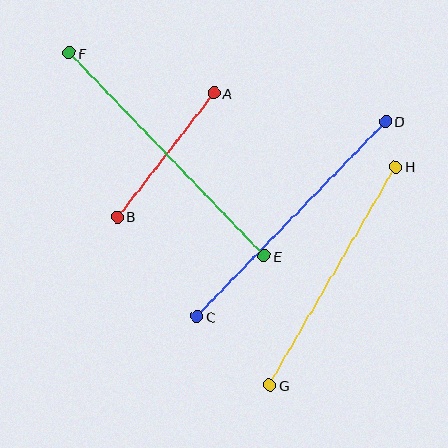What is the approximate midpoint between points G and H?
The midpoint is at approximately (333, 276) pixels.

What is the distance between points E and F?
The distance is approximately 282 pixels.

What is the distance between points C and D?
The distance is approximately 271 pixels.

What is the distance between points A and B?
The distance is approximately 157 pixels.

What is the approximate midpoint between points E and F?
The midpoint is at approximately (167, 154) pixels.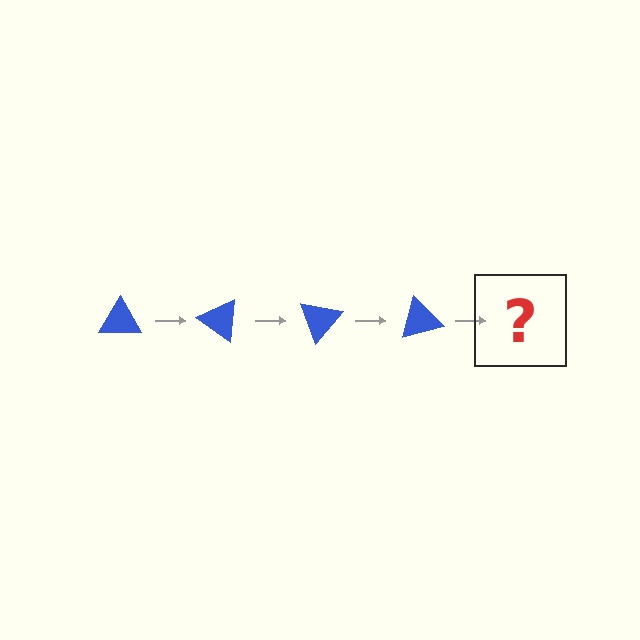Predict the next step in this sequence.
The next step is a blue triangle rotated 140 degrees.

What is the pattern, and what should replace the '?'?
The pattern is that the triangle rotates 35 degrees each step. The '?' should be a blue triangle rotated 140 degrees.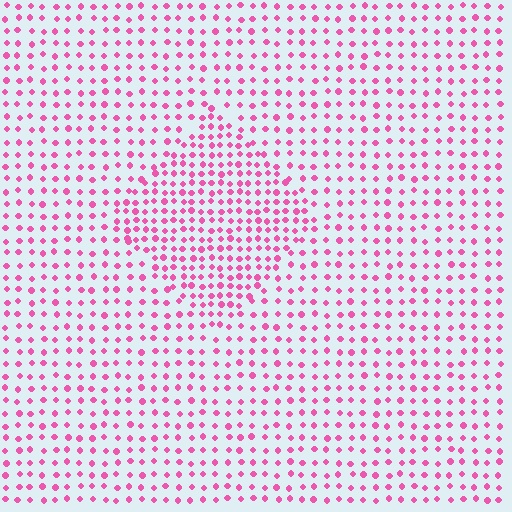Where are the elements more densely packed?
The elements are more densely packed inside the diamond boundary.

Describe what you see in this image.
The image contains small pink elements arranged at two different densities. A diamond-shaped region is visible where the elements are more densely packed than the surrounding area.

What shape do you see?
I see a diamond.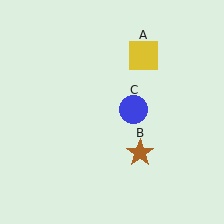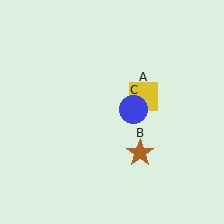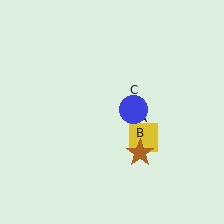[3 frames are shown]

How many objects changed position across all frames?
1 object changed position: yellow square (object A).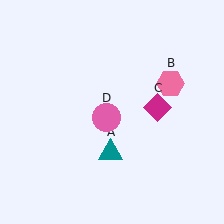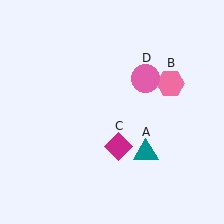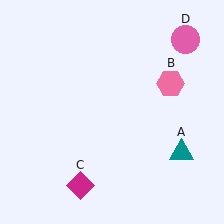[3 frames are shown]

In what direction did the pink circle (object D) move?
The pink circle (object D) moved up and to the right.